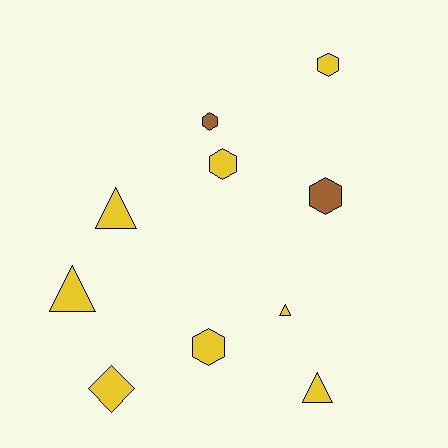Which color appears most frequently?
Yellow, with 8 objects.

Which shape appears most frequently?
Hexagon, with 5 objects.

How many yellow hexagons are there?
There are 3 yellow hexagons.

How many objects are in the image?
There are 10 objects.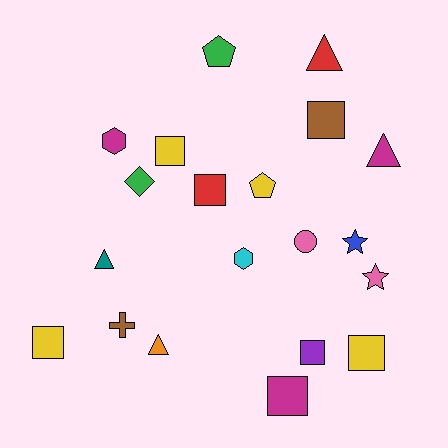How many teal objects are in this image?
There is 1 teal object.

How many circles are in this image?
There is 1 circle.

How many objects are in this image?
There are 20 objects.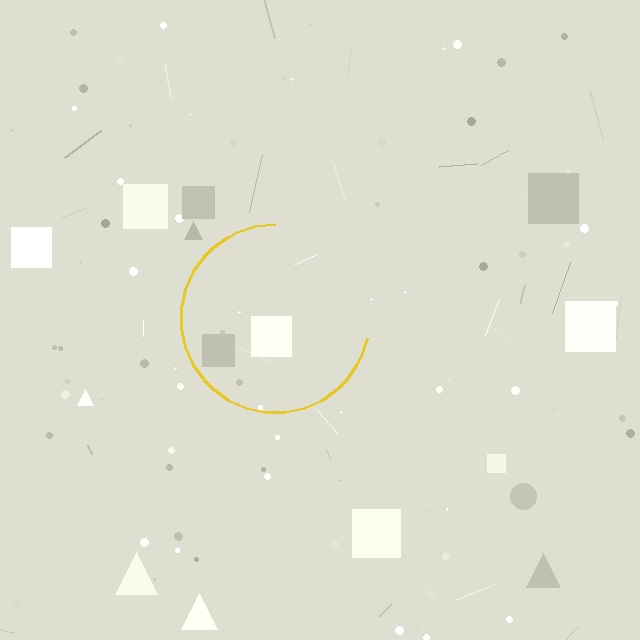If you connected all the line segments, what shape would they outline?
They would outline a circle.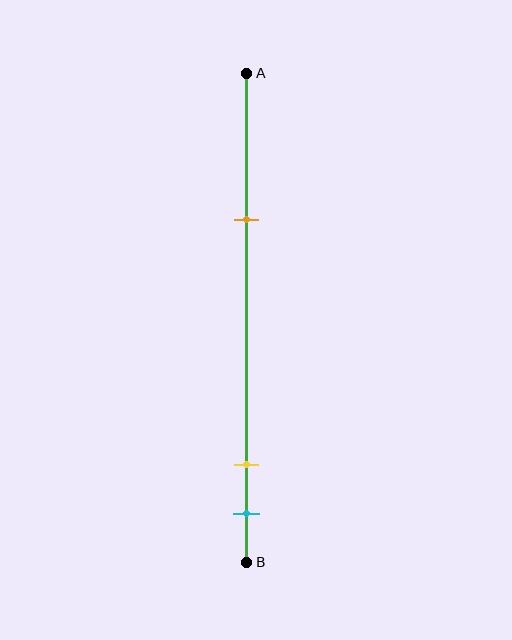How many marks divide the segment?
There are 3 marks dividing the segment.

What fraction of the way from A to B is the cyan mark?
The cyan mark is approximately 90% (0.9) of the way from A to B.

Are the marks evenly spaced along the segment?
No, the marks are not evenly spaced.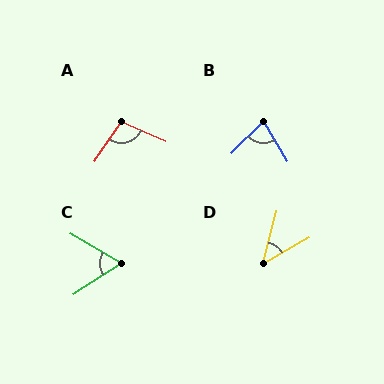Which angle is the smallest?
D, at approximately 46 degrees.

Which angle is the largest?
A, at approximately 100 degrees.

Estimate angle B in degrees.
Approximately 76 degrees.